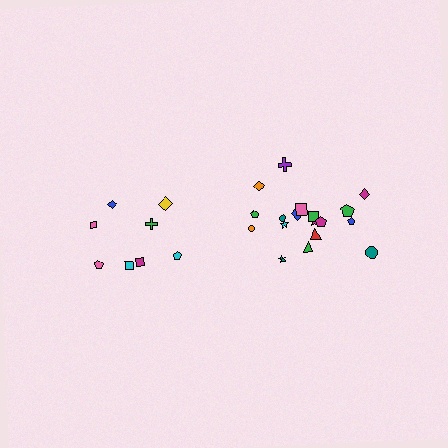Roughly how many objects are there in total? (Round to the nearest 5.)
Roughly 25 objects in total.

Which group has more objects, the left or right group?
The right group.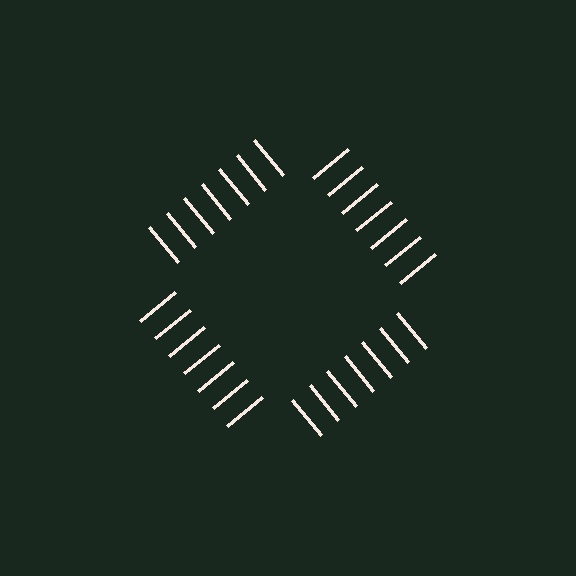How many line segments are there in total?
28 — 7 along each of the 4 edges.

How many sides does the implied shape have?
4 sides — the line-ends trace a square.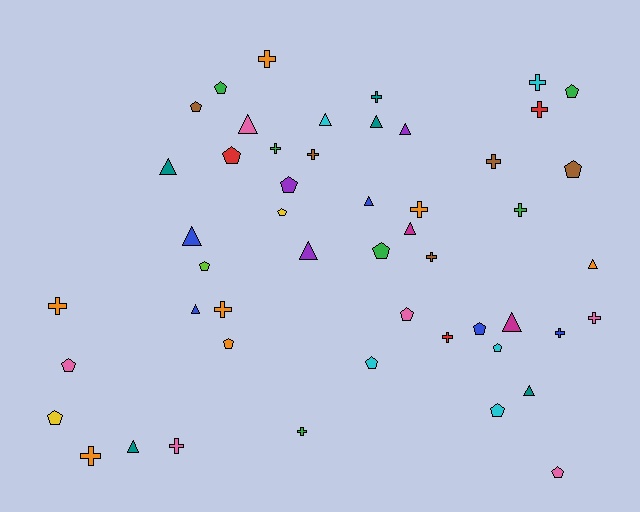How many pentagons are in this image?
There are 18 pentagons.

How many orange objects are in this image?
There are 7 orange objects.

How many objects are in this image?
There are 50 objects.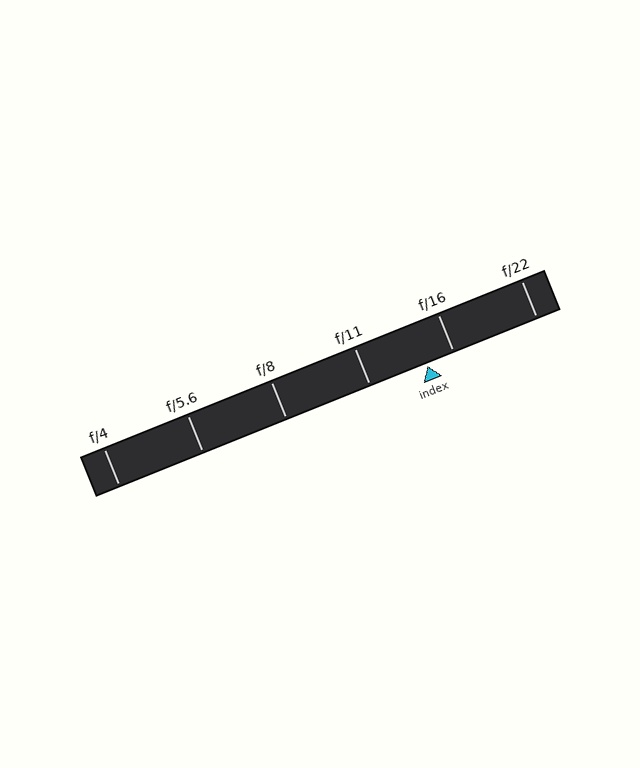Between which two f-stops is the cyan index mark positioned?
The index mark is between f/11 and f/16.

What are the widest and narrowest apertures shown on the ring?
The widest aperture shown is f/4 and the narrowest is f/22.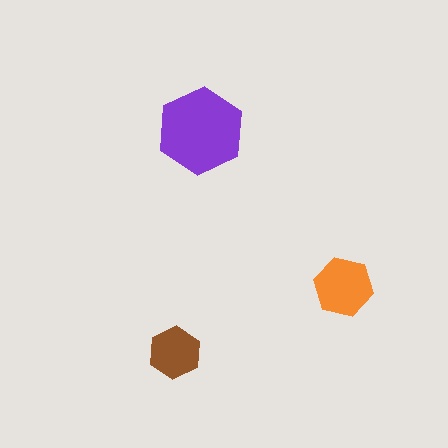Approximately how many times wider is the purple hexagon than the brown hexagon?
About 1.5 times wider.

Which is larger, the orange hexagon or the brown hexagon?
The orange one.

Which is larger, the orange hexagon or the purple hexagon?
The purple one.